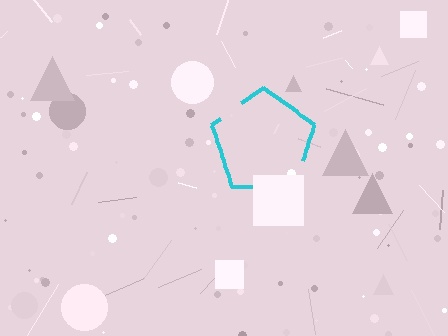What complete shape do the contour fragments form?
The contour fragments form a pentagon.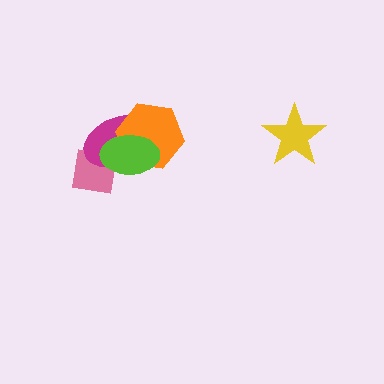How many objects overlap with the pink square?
2 objects overlap with the pink square.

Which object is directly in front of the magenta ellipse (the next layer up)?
The orange hexagon is directly in front of the magenta ellipse.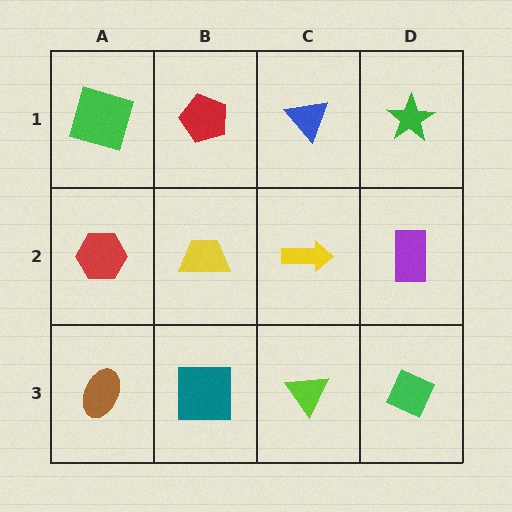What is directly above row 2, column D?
A green star.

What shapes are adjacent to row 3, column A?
A red hexagon (row 2, column A), a teal square (row 3, column B).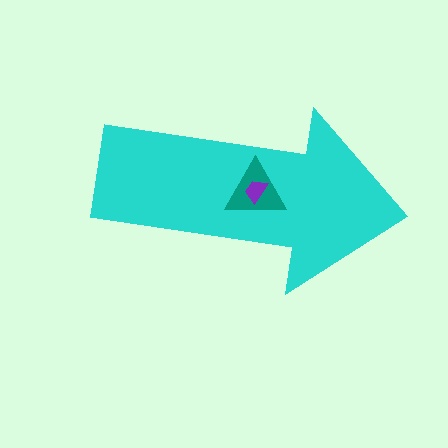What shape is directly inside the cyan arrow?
The teal triangle.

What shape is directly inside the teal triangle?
The purple trapezoid.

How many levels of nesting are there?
3.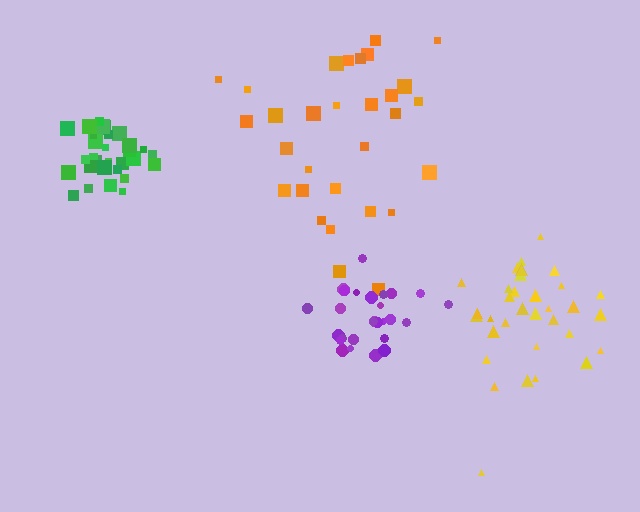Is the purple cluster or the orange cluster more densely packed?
Purple.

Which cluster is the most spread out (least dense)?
Orange.